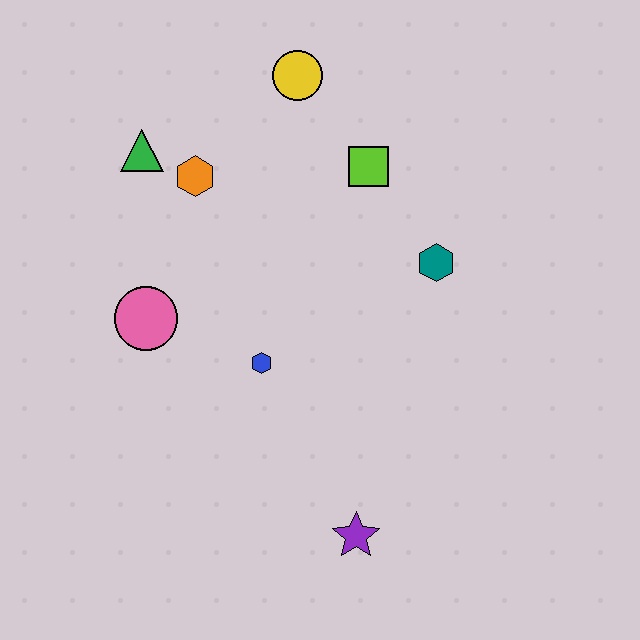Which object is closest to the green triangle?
The orange hexagon is closest to the green triangle.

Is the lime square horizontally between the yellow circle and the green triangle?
No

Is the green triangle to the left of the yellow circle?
Yes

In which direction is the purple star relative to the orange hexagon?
The purple star is below the orange hexagon.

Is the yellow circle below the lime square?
No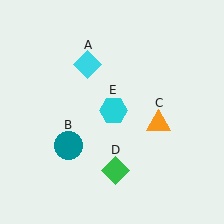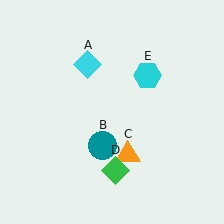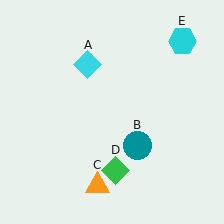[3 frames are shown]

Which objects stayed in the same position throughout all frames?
Cyan diamond (object A) and green diamond (object D) remained stationary.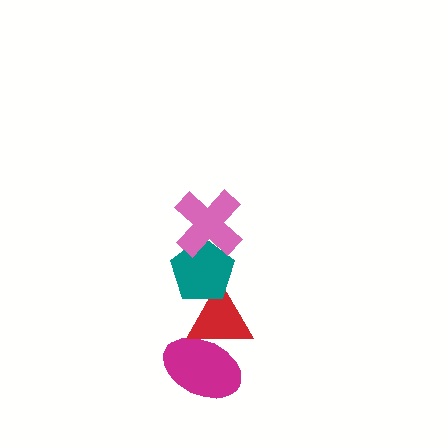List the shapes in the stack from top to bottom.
From top to bottom: the pink cross, the teal pentagon, the red triangle, the magenta ellipse.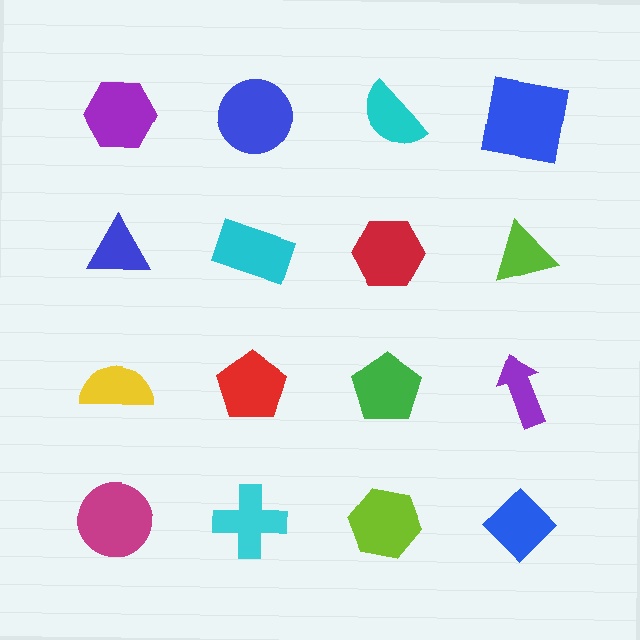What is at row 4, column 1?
A magenta circle.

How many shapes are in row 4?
4 shapes.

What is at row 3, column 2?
A red pentagon.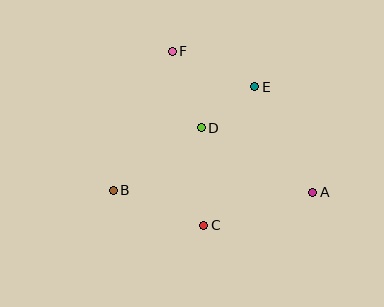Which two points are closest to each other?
Points D and E are closest to each other.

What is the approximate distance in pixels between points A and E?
The distance between A and E is approximately 121 pixels.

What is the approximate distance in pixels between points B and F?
The distance between B and F is approximately 151 pixels.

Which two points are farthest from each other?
Points A and B are farthest from each other.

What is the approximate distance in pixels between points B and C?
The distance between B and C is approximately 97 pixels.